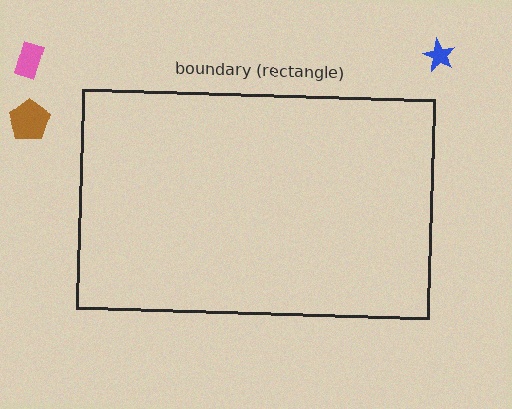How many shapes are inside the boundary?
0 inside, 3 outside.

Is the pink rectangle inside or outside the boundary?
Outside.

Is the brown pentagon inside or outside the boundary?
Outside.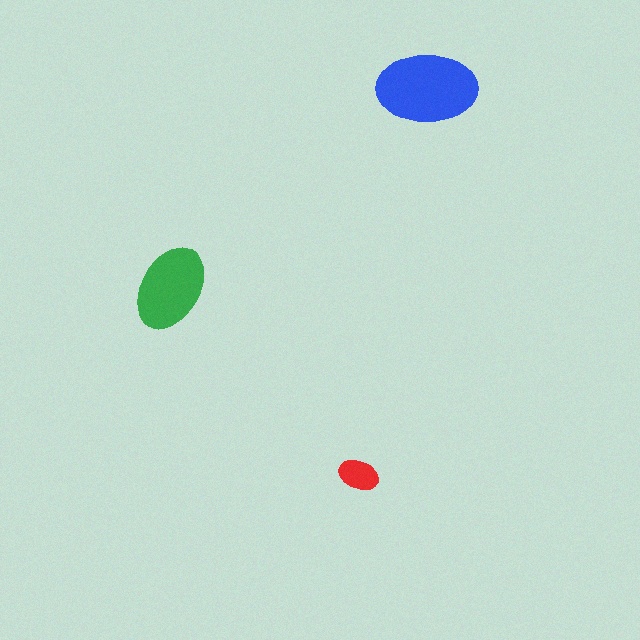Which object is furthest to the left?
The green ellipse is leftmost.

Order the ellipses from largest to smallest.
the blue one, the green one, the red one.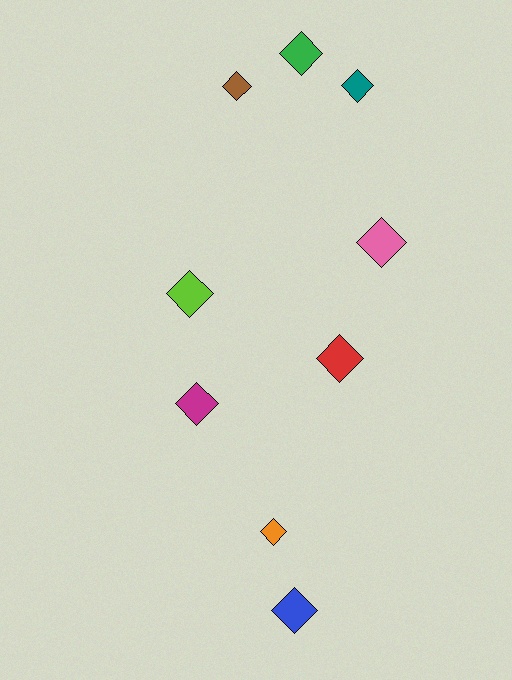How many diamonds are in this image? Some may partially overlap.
There are 9 diamonds.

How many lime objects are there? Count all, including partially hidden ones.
There is 1 lime object.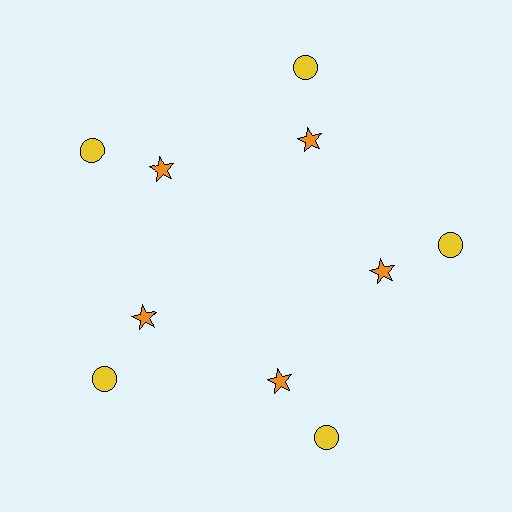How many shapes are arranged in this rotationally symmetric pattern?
There are 10 shapes, arranged in 5 groups of 2.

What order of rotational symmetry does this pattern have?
This pattern has 5-fold rotational symmetry.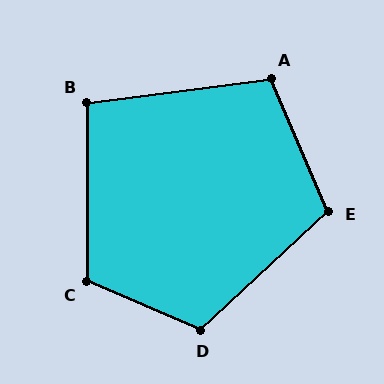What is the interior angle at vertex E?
Approximately 109 degrees (obtuse).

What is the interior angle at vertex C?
Approximately 113 degrees (obtuse).